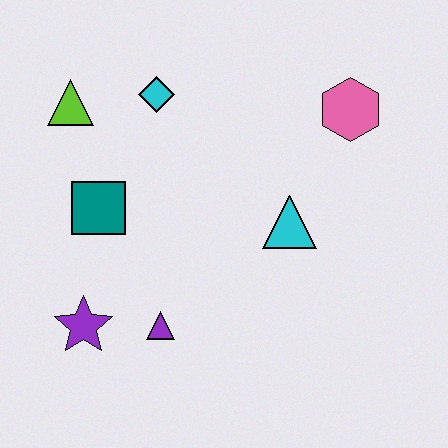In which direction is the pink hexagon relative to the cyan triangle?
The pink hexagon is above the cyan triangle.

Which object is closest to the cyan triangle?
The pink hexagon is closest to the cyan triangle.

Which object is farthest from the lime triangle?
The pink hexagon is farthest from the lime triangle.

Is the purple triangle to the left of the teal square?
No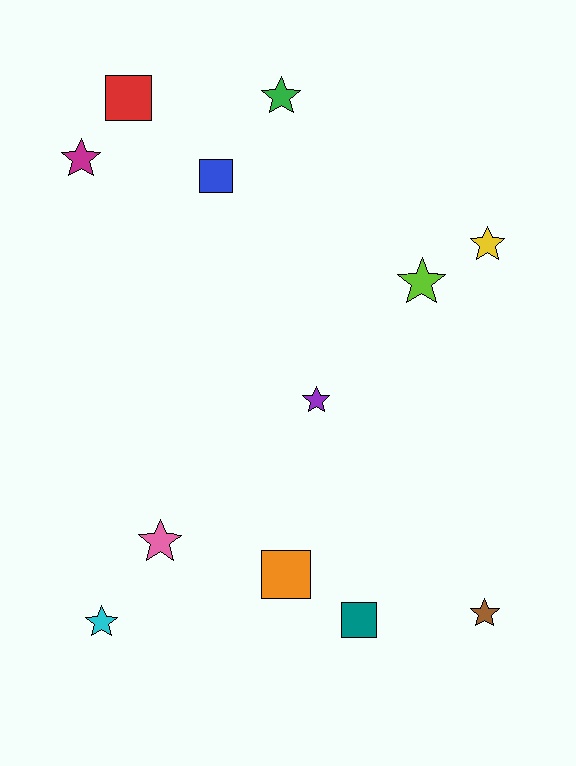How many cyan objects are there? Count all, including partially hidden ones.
There is 1 cyan object.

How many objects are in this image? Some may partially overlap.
There are 12 objects.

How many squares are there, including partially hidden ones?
There are 4 squares.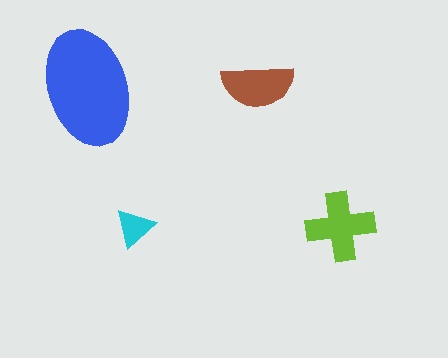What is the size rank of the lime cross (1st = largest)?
2nd.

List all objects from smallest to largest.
The cyan triangle, the brown semicircle, the lime cross, the blue ellipse.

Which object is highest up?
The blue ellipse is topmost.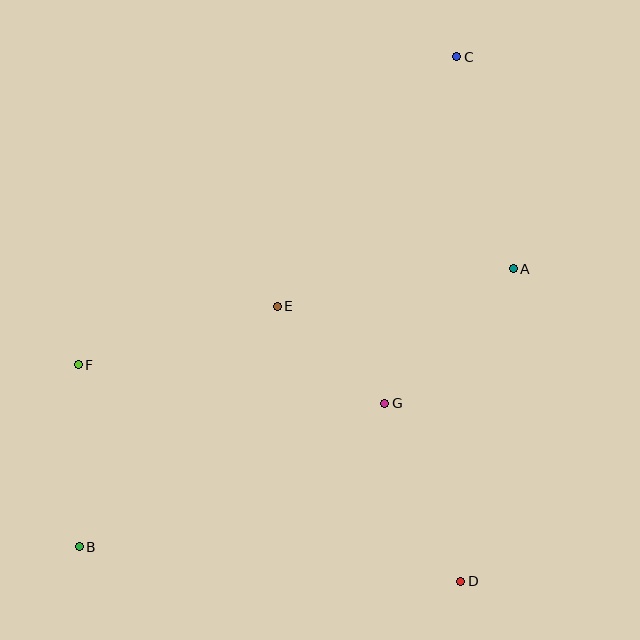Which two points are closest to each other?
Points E and G are closest to each other.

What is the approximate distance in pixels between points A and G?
The distance between A and G is approximately 186 pixels.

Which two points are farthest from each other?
Points B and C are farthest from each other.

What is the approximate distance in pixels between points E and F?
The distance between E and F is approximately 207 pixels.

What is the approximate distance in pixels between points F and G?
The distance between F and G is approximately 309 pixels.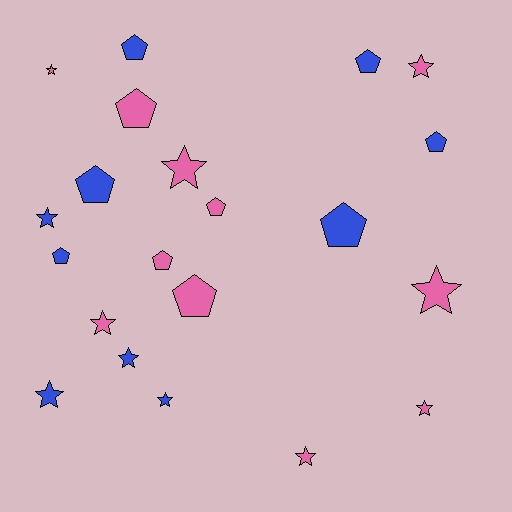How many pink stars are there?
There are 7 pink stars.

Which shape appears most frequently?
Star, with 11 objects.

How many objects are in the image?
There are 21 objects.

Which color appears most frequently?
Pink, with 11 objects.